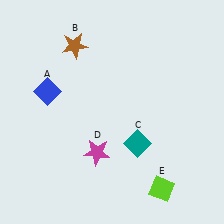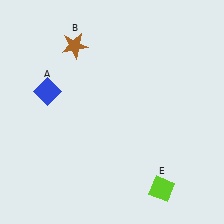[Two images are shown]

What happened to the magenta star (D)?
The magenta star (D) was removed in Image 2. It was in the bottom-left area of Image 1.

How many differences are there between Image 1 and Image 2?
There are 2 differences between the two images.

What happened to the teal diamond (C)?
The teal diamond (C) was removed in Image 2. It was in the bottom-right area of Image 1.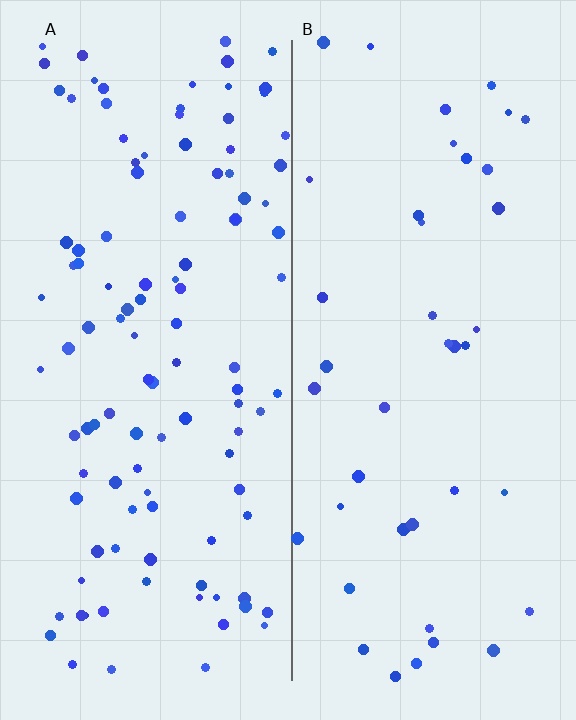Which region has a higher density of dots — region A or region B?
A (the left).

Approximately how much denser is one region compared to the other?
Approximately 2.7× — region A over region B.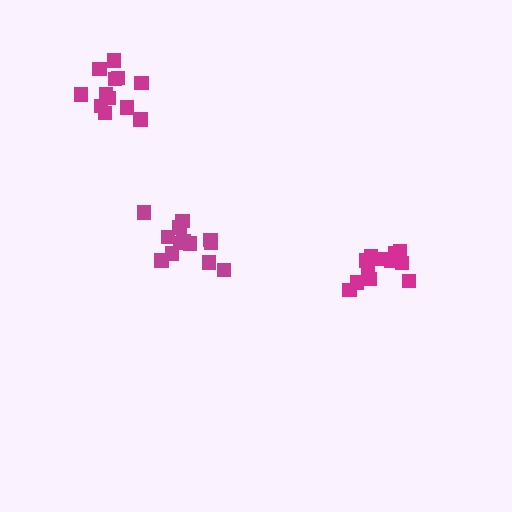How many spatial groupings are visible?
There are 3 spatial groupings.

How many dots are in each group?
Group 1: 12 dots, Group 2: 13 dots, Group 3: 12 dots (37 total).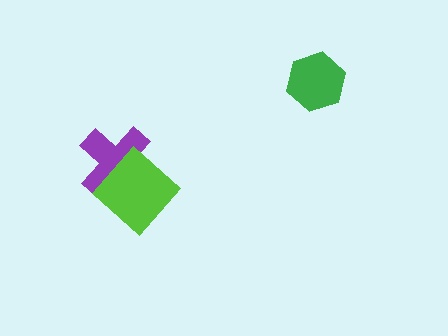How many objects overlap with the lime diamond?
1 object overlaps with the lime diamond.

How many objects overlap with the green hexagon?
0 objects overlap with the green hexagon.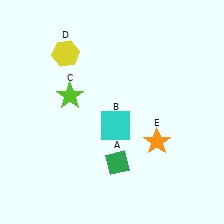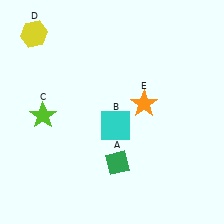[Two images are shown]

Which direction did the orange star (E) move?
The orange star (E) moved up.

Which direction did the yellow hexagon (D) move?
The yellow hexagon (D) moved left.